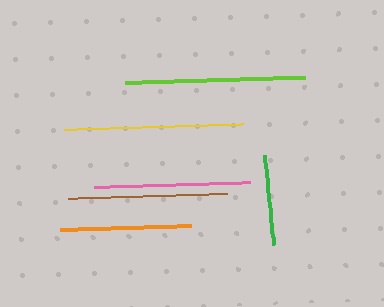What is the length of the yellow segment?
The yellow segment is approximately 179 pixels long.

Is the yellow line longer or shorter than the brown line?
The yellow line is longer than the brown line.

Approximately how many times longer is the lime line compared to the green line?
The lime line is approximately 2.0 times the length of the green line.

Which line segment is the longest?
The lime line is the longest at approximately 180 pixels.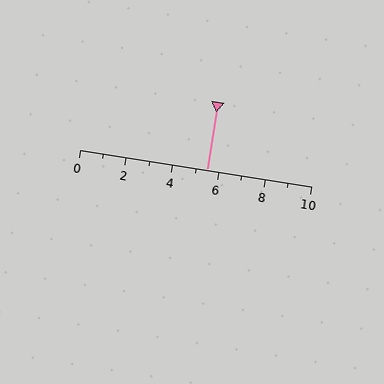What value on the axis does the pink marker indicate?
The marker indicates approximately 5.5.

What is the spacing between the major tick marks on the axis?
The major ticks are spaced 2 apart.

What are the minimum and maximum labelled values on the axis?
The axis runs from 0 to 10.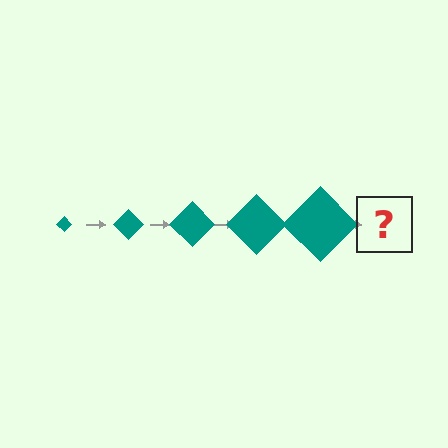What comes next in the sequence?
The next element should be a teal diamond, larger than the previous one.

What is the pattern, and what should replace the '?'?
The pattern is that the diamond gets progressively larger each step. The '?' should be a teal diamond, larger than the previous one.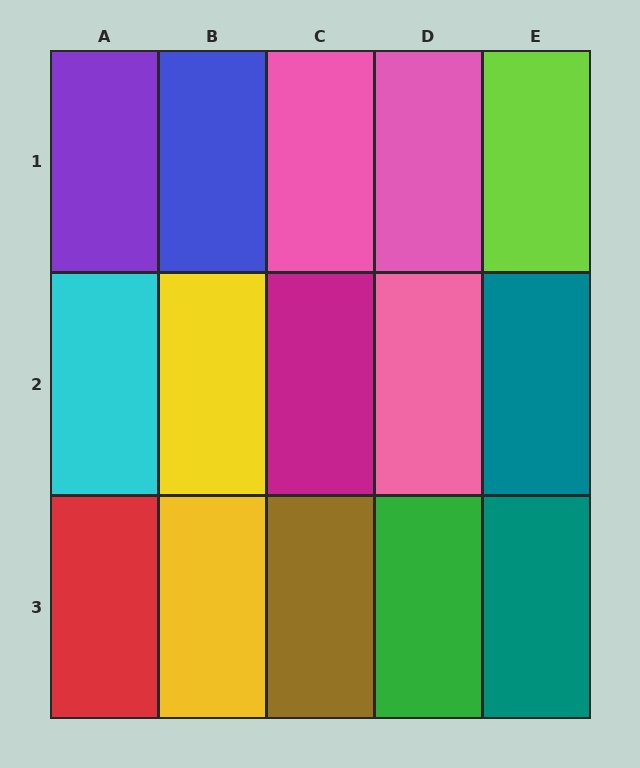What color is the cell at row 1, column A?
Purple.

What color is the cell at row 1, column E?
Lime.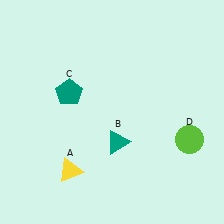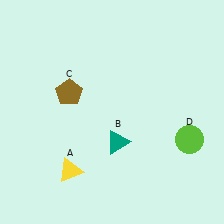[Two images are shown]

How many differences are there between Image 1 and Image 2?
There is 1 difference between the two images.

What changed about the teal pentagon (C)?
In Image 1, C is teal. In Image 2, it changed to brown.